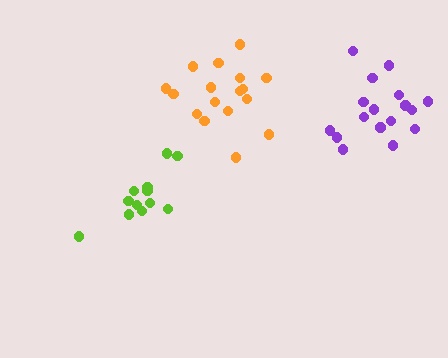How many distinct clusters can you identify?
There are 3 distinct clusters.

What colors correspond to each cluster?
The clusters are colored: lime, purple, orange.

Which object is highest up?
The orange cluster is topmost.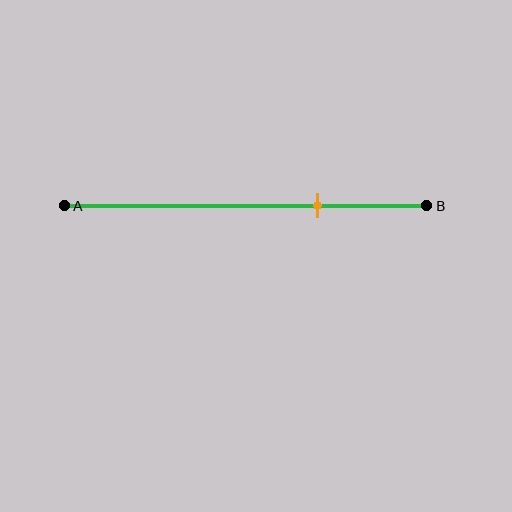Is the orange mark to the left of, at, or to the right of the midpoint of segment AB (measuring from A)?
The orange mark is to the right of the midpoint of segment AB.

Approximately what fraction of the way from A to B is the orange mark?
The orange mark is approximately 70% of the way from A to B.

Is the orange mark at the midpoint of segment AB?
No, the mark is at about 70% from A, not at the 50% midpoint.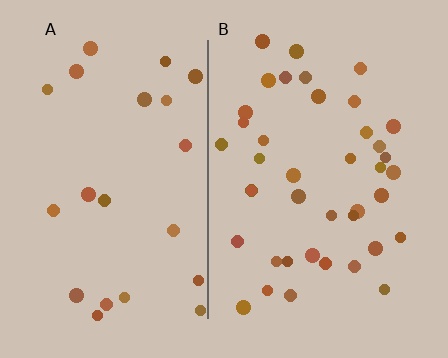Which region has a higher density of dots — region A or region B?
B (the right).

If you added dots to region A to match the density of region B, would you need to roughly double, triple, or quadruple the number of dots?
Approximately double.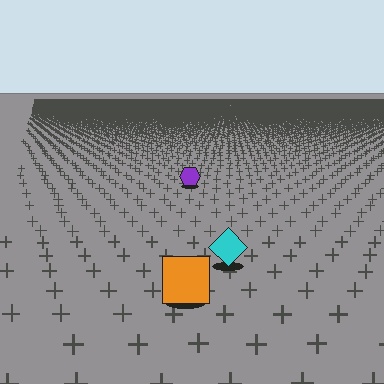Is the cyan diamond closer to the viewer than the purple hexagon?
Yes. The cyan diamond is closer — you can tell from the texture gradient: the ground texture is coarser near it.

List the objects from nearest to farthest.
From nearest to farthest: the orange square, the cyan diamond, the purple hexagon.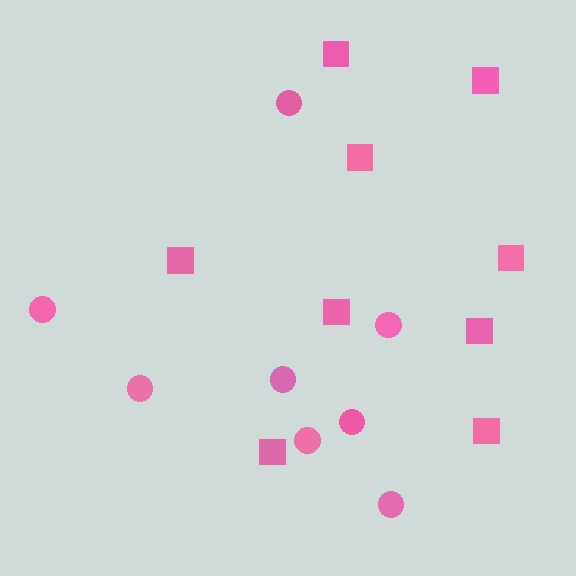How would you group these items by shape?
There are 2 groups: one group of circles (8) and one group of squares (9).